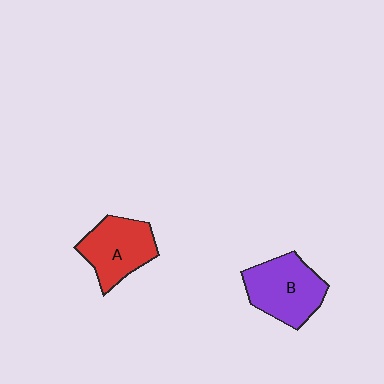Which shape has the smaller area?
Shape A (red).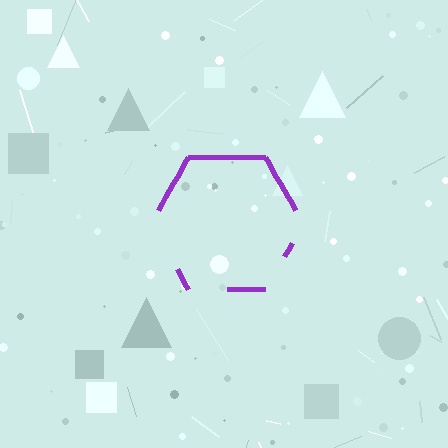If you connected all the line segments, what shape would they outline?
They would outline a hexagon.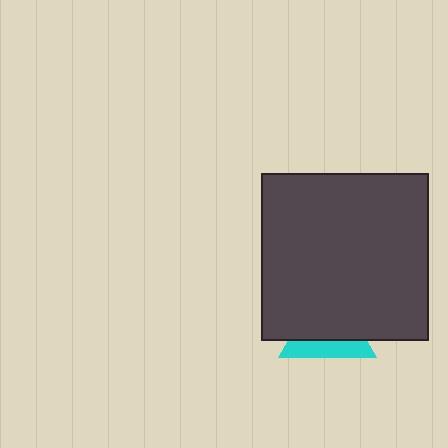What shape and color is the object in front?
The object in front is a dark gray square.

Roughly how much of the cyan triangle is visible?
A small part of it is visible (roughly 34%).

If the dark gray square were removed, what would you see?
You would see the complete cyan triangle.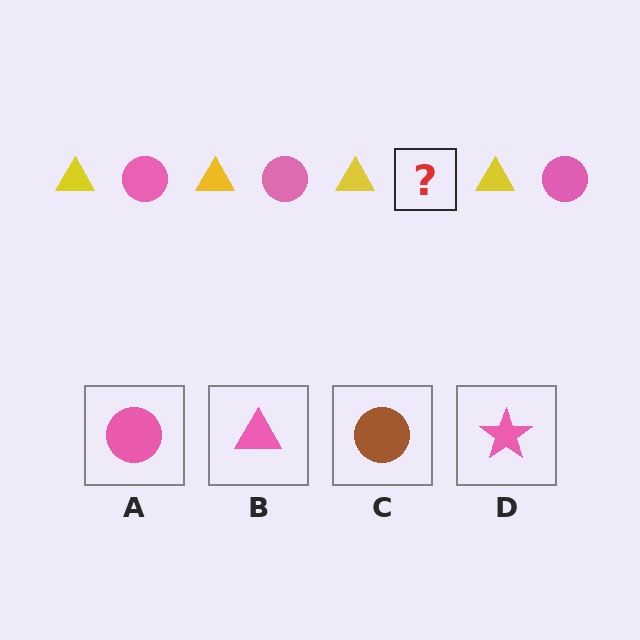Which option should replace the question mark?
Option A.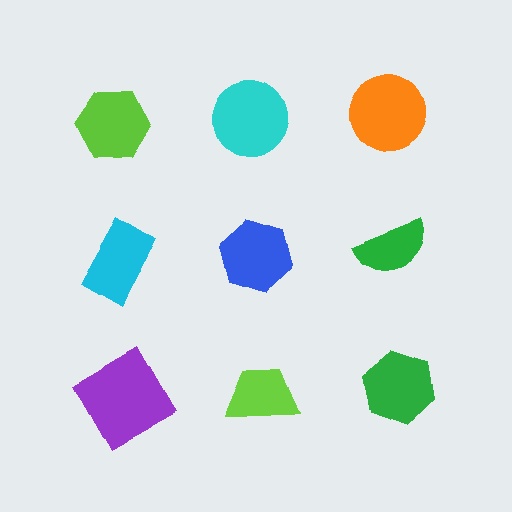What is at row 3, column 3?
A green hexagon.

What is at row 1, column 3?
An orange circle.